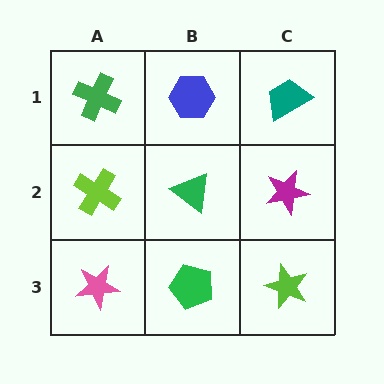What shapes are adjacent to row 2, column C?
A teal trapezoid (row 1, column C), a lime star (row 3, column C), a green triangle (row 2, column B).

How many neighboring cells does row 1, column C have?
2.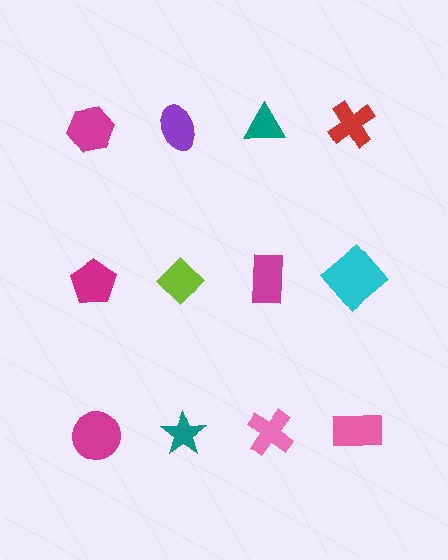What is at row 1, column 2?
A purple ellipse.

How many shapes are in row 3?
4 shapes.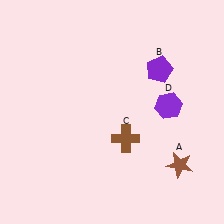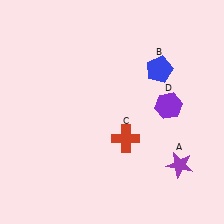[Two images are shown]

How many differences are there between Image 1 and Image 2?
There are 3 differences between the two images.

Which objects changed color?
A changed from brown to purple. B changed from purple to blue. C changed from brown to red.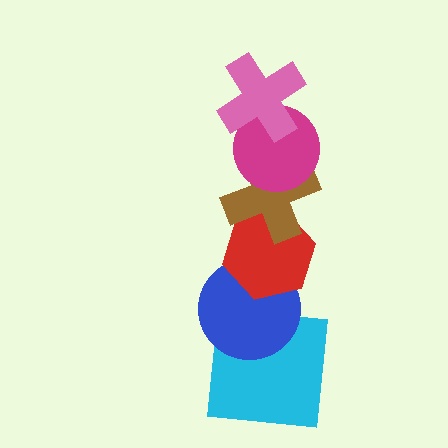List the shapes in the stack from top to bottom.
From top to bottom: the pink cross, the magenta circle, the brown cross, the red hexagon, the blue circle, the cyan square.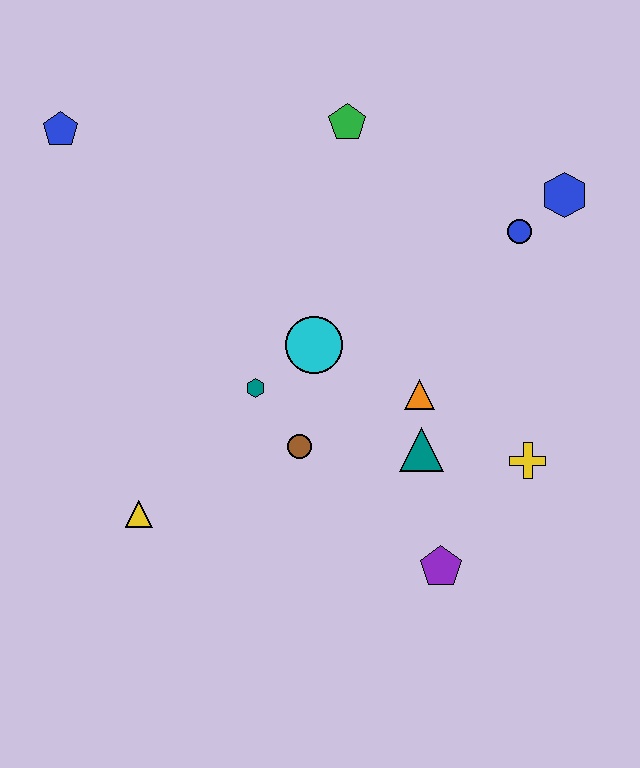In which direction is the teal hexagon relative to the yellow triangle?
The teal hexagon is above the yellow triangle.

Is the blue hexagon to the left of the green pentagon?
No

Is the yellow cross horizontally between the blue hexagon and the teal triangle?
Yes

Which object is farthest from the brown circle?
The blue pentagon is farthest from the brown circle.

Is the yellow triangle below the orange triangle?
Yes